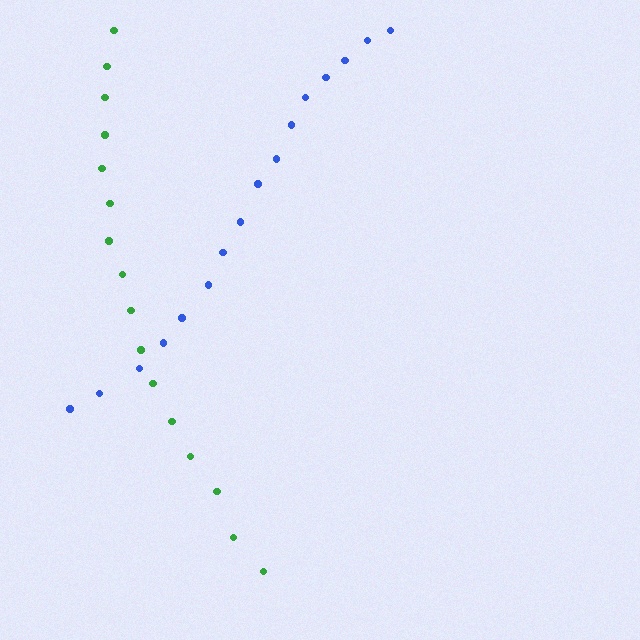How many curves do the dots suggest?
There are 2 distinct paths.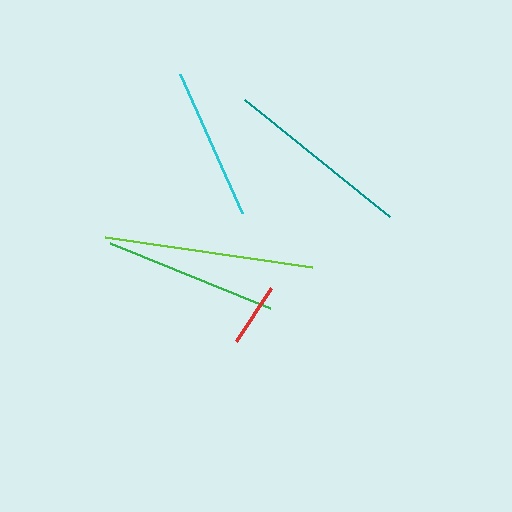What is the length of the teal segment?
The teal segment is approximately 186 pixels long.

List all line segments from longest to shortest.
From longest to shortest: lime, teal, green, cyan, red.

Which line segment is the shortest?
The red line is the shortest at approximately 63 pixels.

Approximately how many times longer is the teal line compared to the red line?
The teal line is approximately 3.0 times the length of the red line.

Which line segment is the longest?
The lime line is the longest at approximately 209 pixels.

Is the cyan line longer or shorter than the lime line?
The lime line is longer than the cyan line.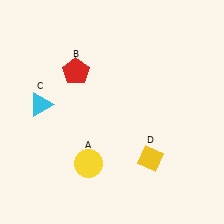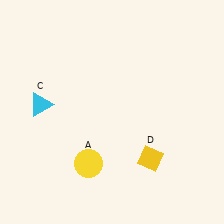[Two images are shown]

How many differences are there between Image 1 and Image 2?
There is 1 difference between the two images.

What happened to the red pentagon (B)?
The red pentagon (B) was removed in Image 2. It was in the top-left area of Image 1.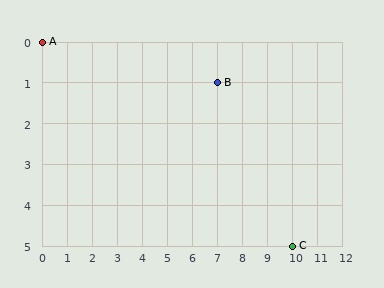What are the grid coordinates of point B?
Point B is at grid coordinates (7, 1).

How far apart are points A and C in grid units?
Points A and C are 10 columns and 5 rows apart (about 11.2 grid units diagonally).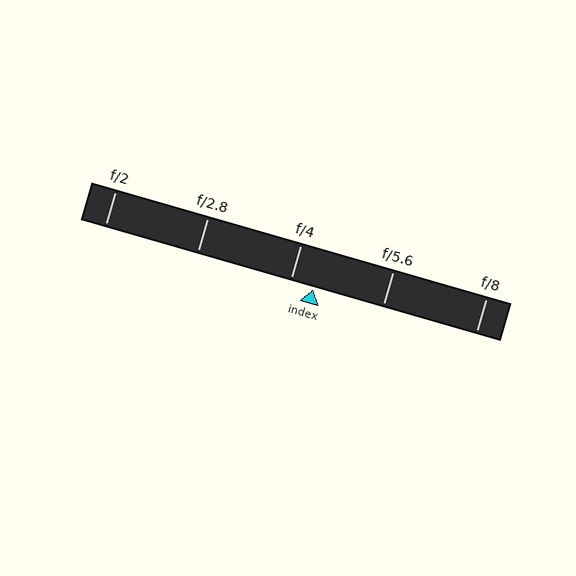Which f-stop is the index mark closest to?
The index mark is closest to f/4.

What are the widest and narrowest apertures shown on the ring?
The widest aperture shown is f/2 and the narrowest is f/8.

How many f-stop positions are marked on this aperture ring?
There are 5 f-stop positions marked.